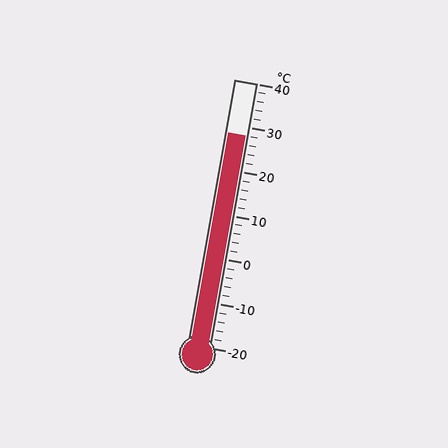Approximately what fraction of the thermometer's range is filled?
The thermometer is filled to approximately 80% of its range.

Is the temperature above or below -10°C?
The temperature is above -10°C.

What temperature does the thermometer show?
The thermometer shows approximately 28°C.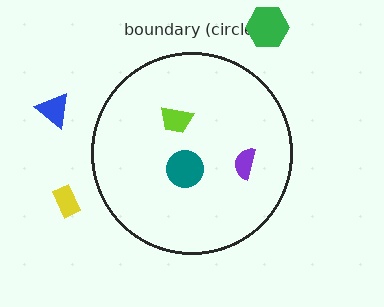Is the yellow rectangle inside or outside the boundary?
Outside.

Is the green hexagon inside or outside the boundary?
Outside.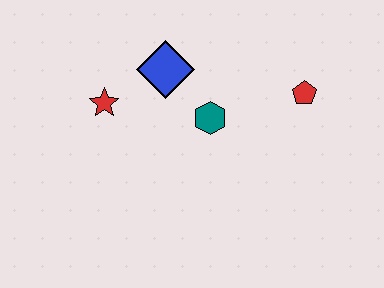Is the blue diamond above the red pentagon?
Yes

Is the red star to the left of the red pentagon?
Yes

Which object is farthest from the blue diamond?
The red pentagon is farthest from the blue diamond.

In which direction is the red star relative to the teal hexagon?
The red star is to the left of the teal hexagon.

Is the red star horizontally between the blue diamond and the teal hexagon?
No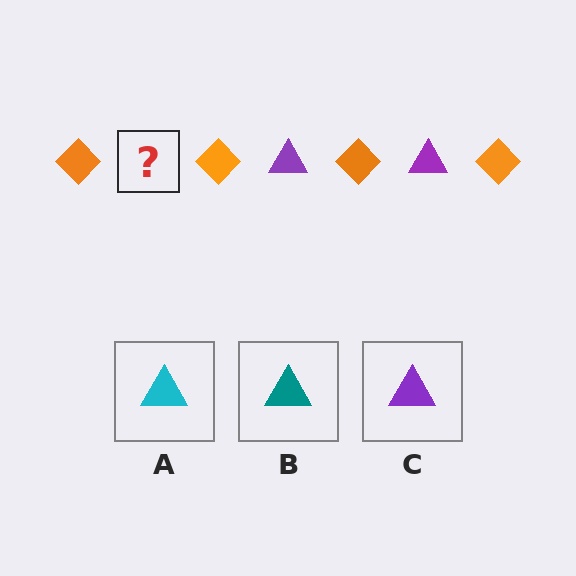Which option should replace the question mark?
Option C.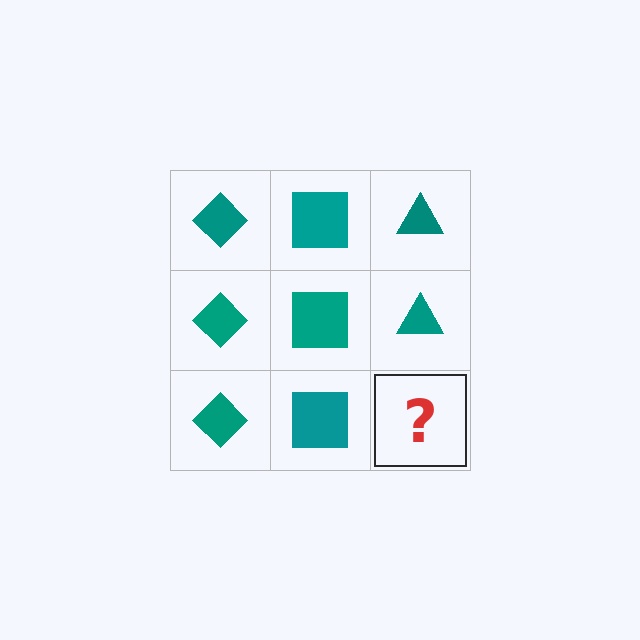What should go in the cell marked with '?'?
The missing cell should contain a teal triangle.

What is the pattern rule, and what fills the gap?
The rule is that each column has a consistent shape. The gap should be filled with a teal triangle.